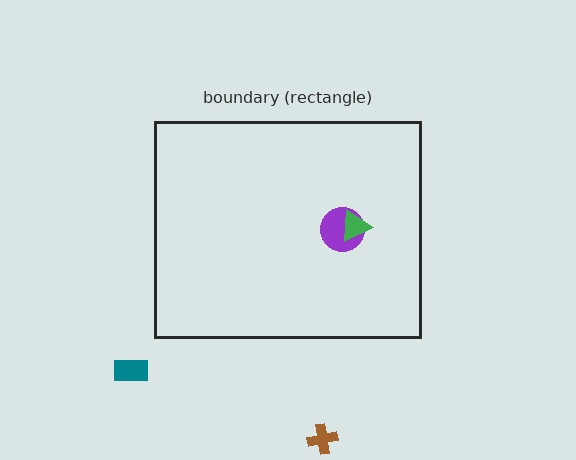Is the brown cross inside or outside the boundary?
Outside.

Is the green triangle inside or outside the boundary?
Inside.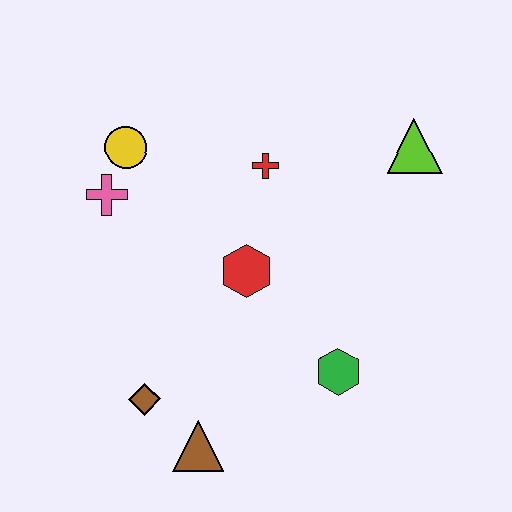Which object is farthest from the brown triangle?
The lime triangle is farthest from the brown triangle.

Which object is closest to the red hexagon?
The red cross is closest to the red hexagon.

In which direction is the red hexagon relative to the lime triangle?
The red hexagon is to the left of the lime triangle.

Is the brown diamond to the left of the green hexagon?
Yes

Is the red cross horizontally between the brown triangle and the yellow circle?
No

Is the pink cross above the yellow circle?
No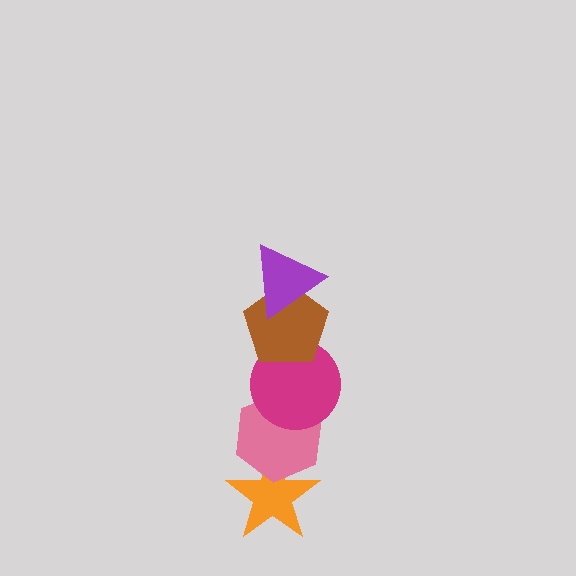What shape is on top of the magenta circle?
The brown pentagon is on top of the magenta circle.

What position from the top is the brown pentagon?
The brown pentagon is 2nd from the top.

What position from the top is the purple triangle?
The purple triangle is 1st from the top.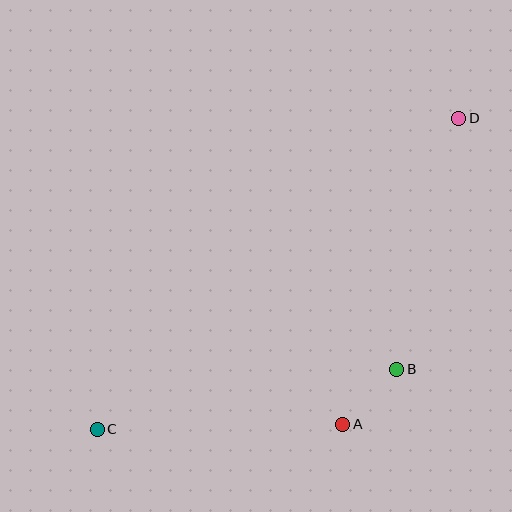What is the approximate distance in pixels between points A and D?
The distance between A and D is approximately 327 pixels.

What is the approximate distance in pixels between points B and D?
The distance between B and D is approximately 258 pixels.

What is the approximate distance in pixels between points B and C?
The distance between B and C is approximately 306 pixels.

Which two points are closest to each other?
Points A and B are closest to each other.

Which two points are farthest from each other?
Points C and D are farthest from each other.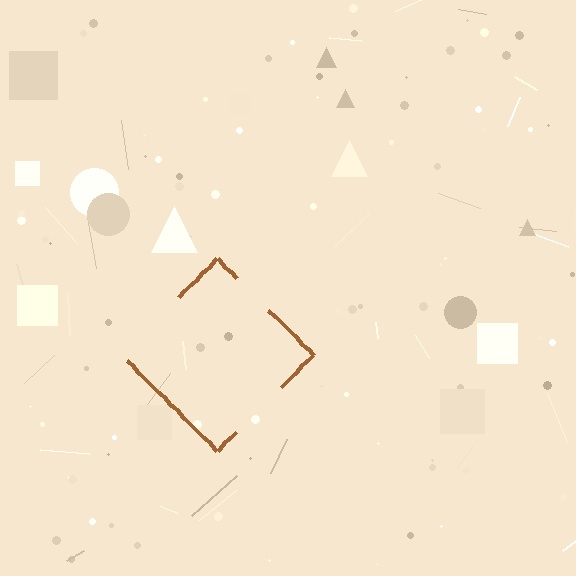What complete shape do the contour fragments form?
The contour fragments form a diamond.